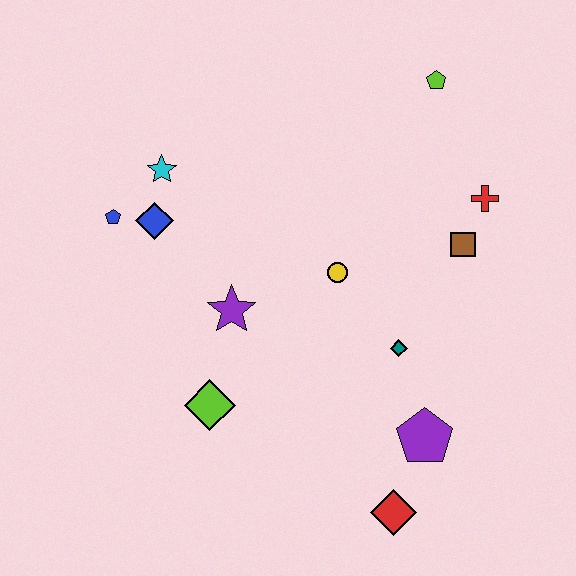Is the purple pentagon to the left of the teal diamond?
No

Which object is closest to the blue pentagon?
The blue diamond is closest to the blue pentagon.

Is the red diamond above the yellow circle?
No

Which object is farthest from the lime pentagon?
The red diamond is farthest from the lime pentagon.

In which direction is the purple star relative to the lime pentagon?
The purple star is below the lime pentagon.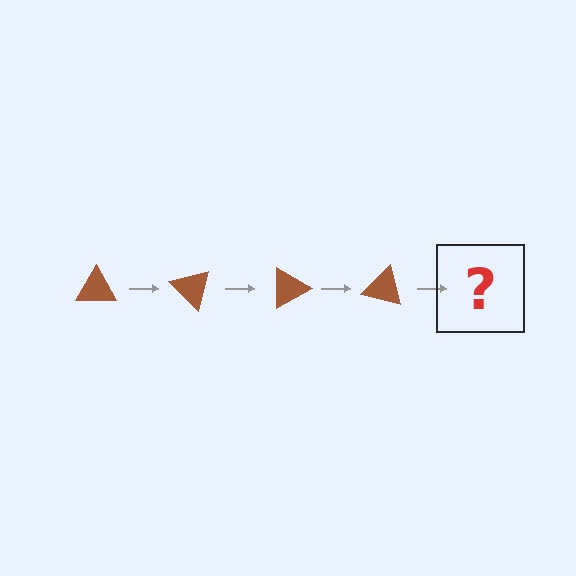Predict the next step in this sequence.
The next step is a brown triangle rotated 180 degrees.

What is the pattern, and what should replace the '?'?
The pattern is that the triangle rotates 45 degrees each step. The '?' should be a brown triangle rotated 180 degrees.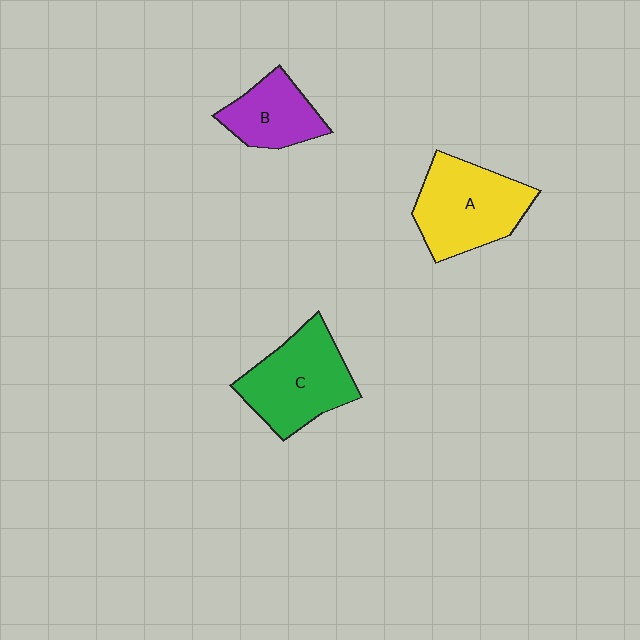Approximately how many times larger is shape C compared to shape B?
Approximately 1.6 times.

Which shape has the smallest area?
Shape B (purple).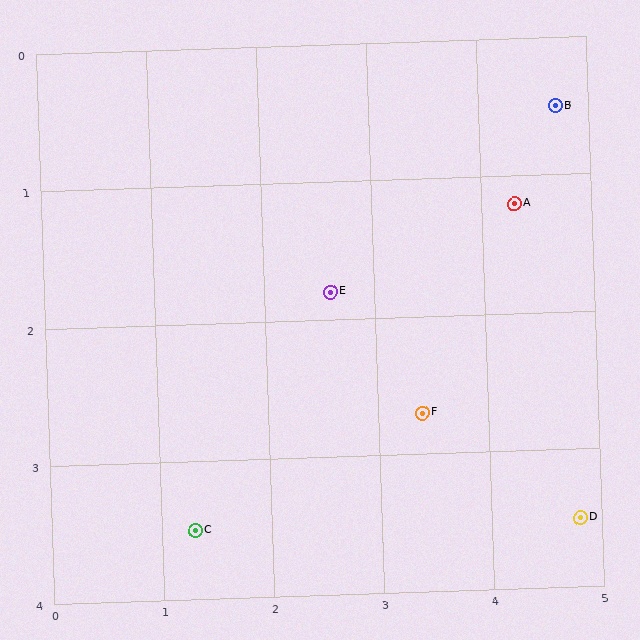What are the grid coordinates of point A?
Point A is at approximately (4.3, 1.2).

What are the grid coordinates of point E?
Point E is at approximately (2.6, 1.8).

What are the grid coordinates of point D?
Point D is at approximately (4.8, 3.5).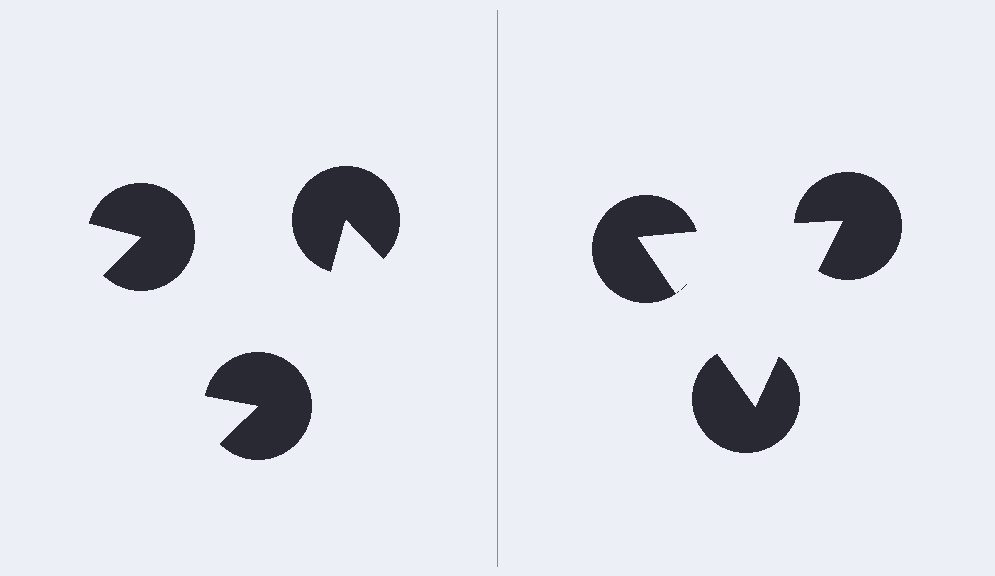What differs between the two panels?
The pac-man discs are positioned identically on both sides; only the wedge orientations differ. On the right they align to a triangle; on the left they are misaligned.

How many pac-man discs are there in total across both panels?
6 — 3 on each side.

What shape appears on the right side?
An illusory triangle.